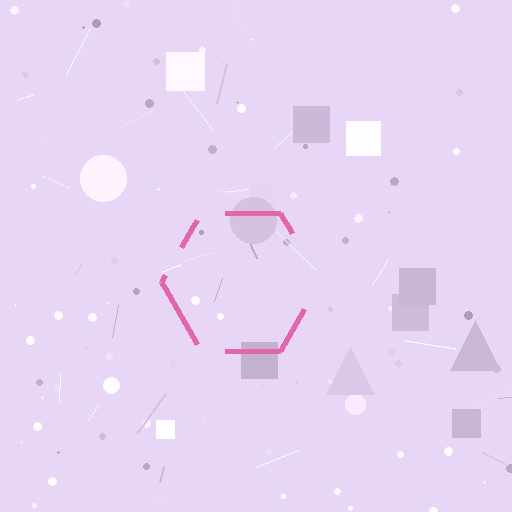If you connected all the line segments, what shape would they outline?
They would outline a hexagon.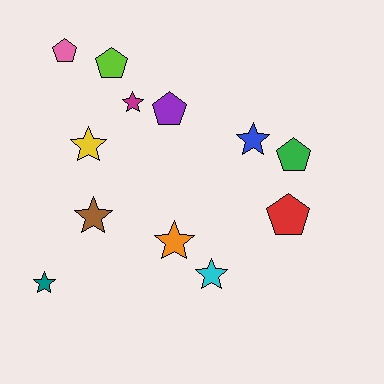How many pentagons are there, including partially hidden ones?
There are 5 pentagons.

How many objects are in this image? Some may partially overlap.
There are 12 objects.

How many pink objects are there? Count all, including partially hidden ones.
There is 1 pink object.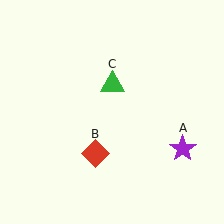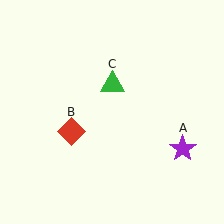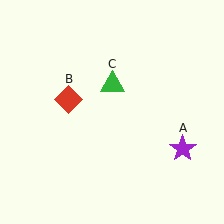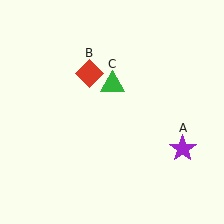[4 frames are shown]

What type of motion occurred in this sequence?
The red diamond (object B) rotated clockwise around the center of the scene.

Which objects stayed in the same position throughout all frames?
Purple star (object A) and green triangle (object C) remained stationary.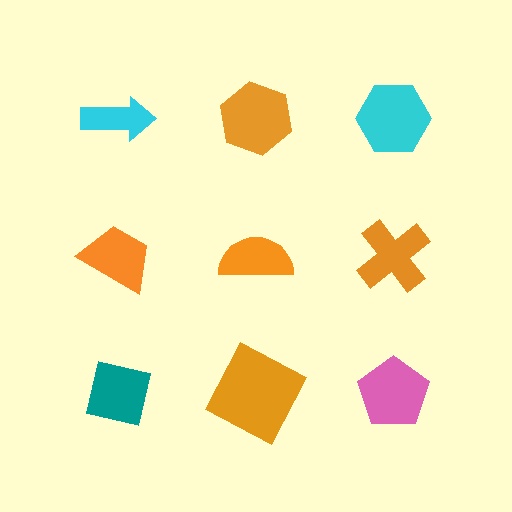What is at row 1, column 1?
A cyan arrow.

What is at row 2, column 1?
An orange trapezoid.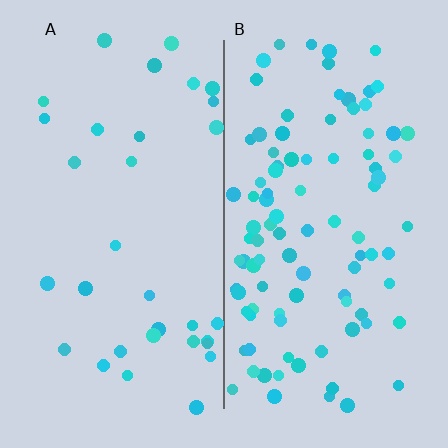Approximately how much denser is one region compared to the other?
Approximately 2.9× — region B over region A.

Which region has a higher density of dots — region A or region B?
B (the right).